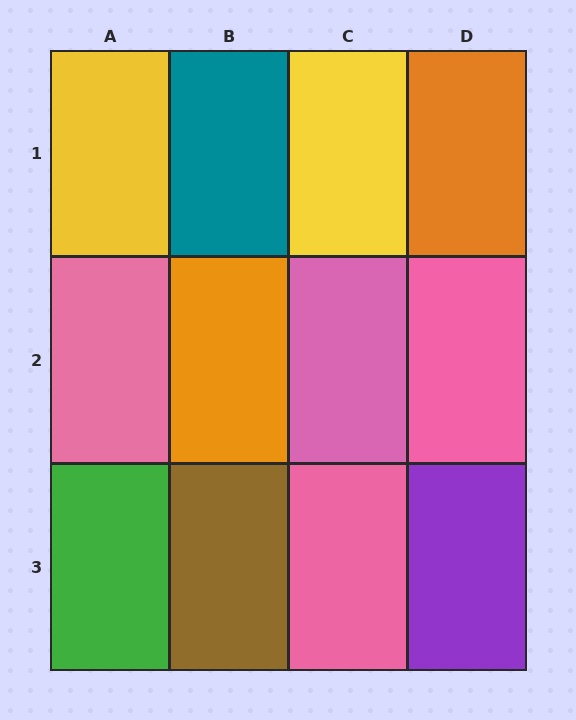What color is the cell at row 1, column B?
Teal.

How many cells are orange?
2 cells are orange.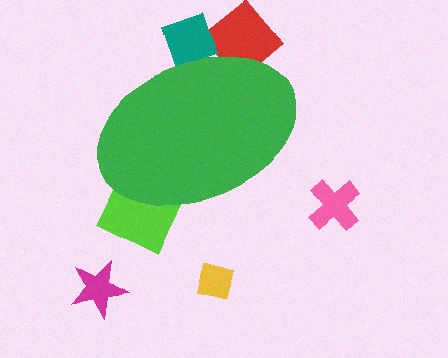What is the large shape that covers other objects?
A green ellipse.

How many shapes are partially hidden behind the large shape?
3 shapes are partially hidden.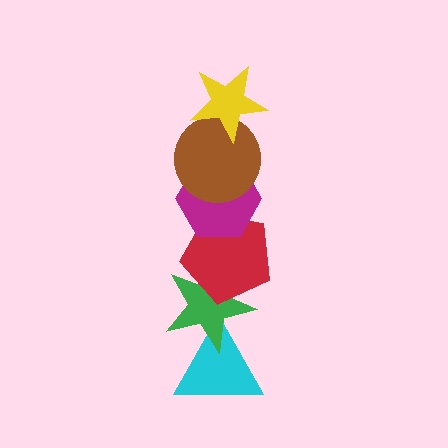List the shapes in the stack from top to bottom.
From top to bottom: the yellow star, the brown circle, the magenta hexagon, the red pentagon, the green star, the cyan triangle.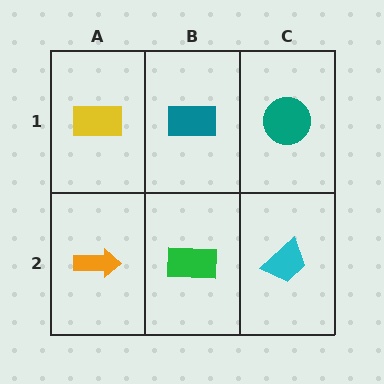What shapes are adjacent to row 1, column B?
A green rectangle (row 2, column B), a yellow rectangle (row 1, column A), a teal circle (row 1, column C).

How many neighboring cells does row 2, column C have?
2.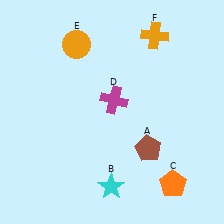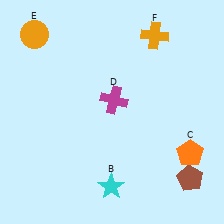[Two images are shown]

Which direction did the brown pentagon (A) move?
The brown pentagon (A) moved right.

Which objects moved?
The objects that moved are: the brown pentagon (A), the orange pentagon (C), the orange circle (E).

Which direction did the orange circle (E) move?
The orange circle (E) moved left.